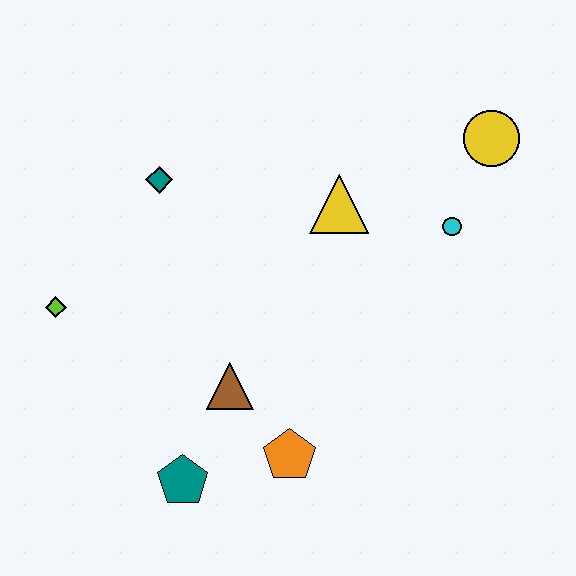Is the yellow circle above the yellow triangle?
Yes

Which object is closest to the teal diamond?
The lime diamond is closest to the teal diamond.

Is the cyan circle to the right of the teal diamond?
Yes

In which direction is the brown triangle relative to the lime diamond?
The brown triangle is to the right of the lime diamond.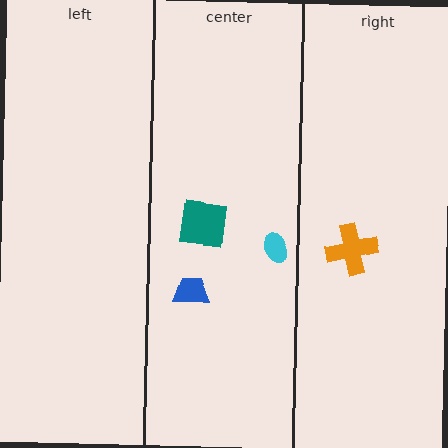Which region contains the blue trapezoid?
The center region.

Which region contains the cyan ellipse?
The center region.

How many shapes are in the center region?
3.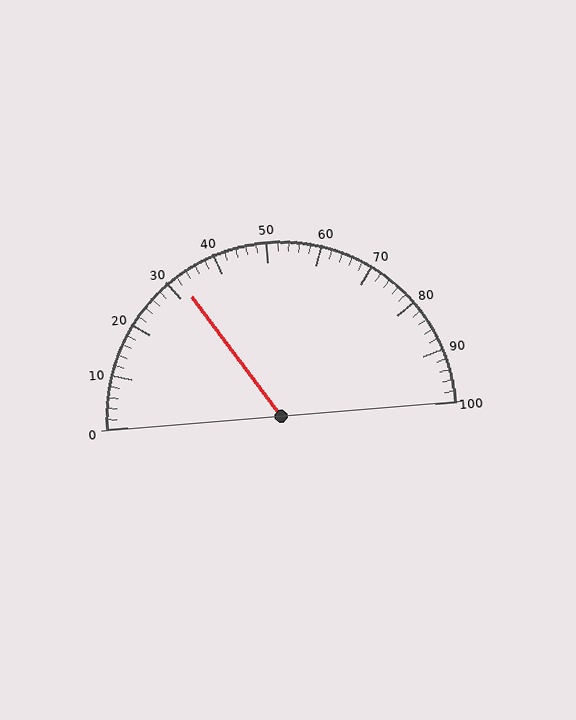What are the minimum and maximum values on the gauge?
The gauge ranges from 0 to 100.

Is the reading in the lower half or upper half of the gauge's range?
The reading is in the lower half of the range (0 to 100).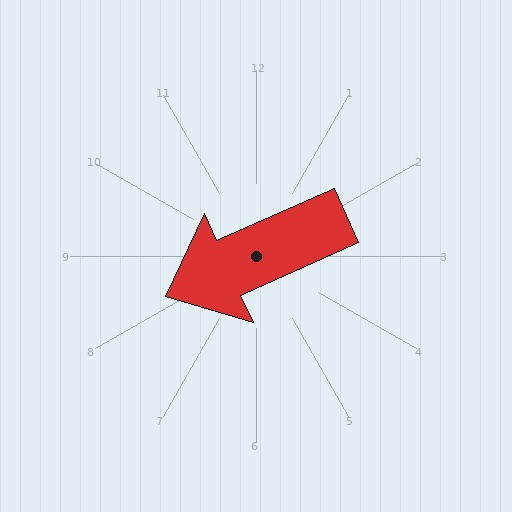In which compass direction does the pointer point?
Southwest.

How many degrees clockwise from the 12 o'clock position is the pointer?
Approximately 246 degrees.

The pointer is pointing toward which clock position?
Roughly 8 o'clock.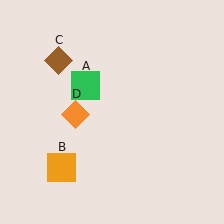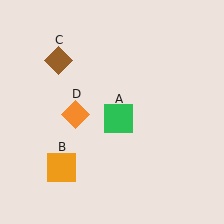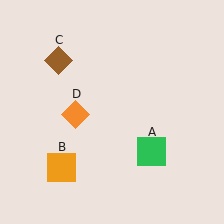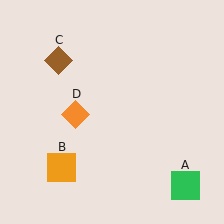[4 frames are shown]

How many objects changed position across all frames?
1 object changed position: green square (object A).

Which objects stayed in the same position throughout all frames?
Orange square (object B) and brown diamond (object C) and orange diamond (object D) remained stationary.